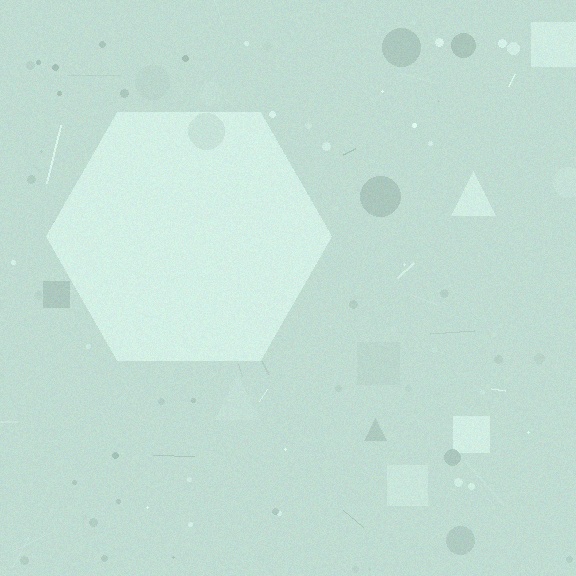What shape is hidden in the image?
A hexagon is hidden in the image.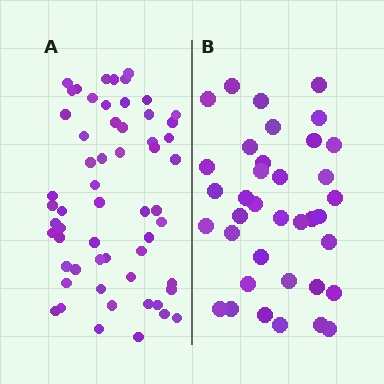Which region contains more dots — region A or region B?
Region A (the left region) has more dots.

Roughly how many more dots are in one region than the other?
Region A has approximately 20 more dots than region B.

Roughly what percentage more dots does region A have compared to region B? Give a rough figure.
About 55% more.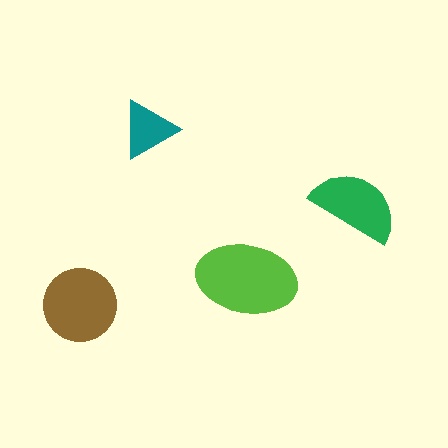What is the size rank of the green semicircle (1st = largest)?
3rd.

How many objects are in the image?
There are 4 objects in the image.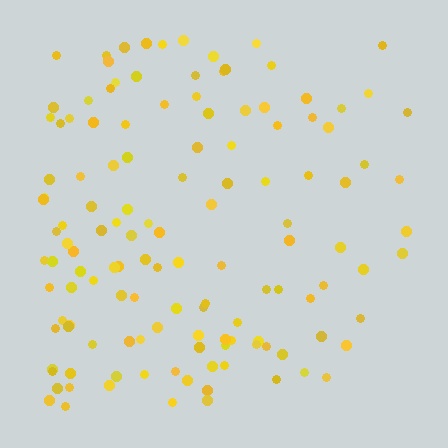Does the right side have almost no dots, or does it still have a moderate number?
Still a moderate number, just noticeably fewer than the left.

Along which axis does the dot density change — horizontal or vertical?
Horizontal.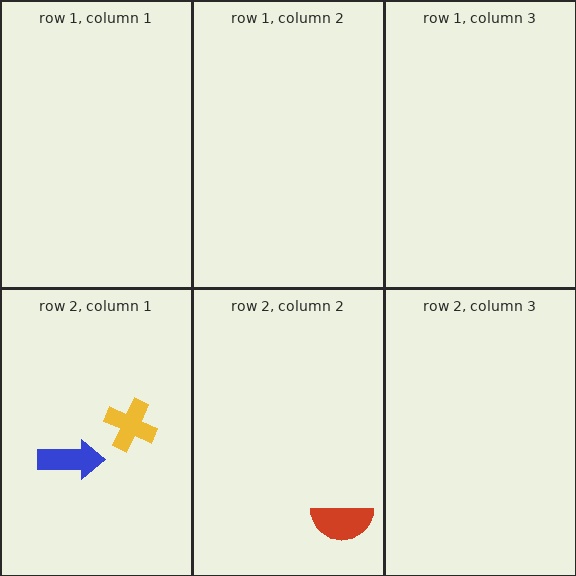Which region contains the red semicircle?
The row 2, column 2 region.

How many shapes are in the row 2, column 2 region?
1.